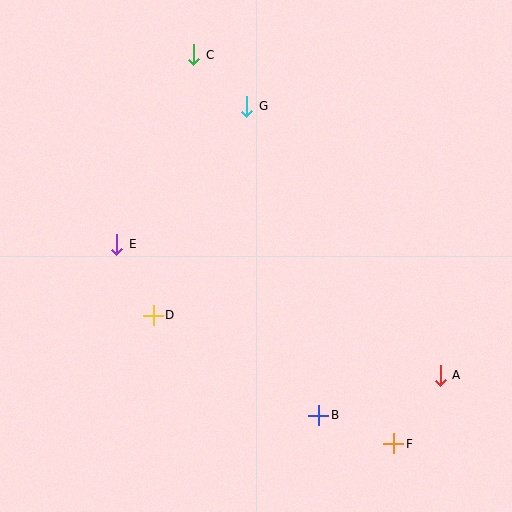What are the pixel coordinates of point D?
Point D is at (153, 315).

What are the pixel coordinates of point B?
Point B is at (319, 415).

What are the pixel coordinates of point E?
Point E is at (117, 244).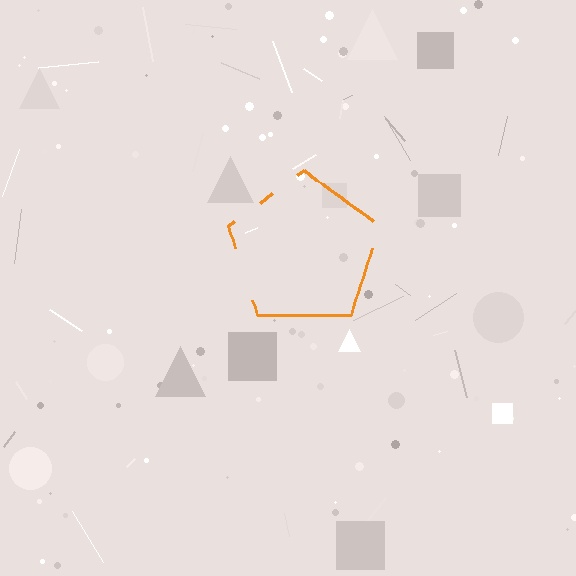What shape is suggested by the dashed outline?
The dashed outline suggests a pentagon.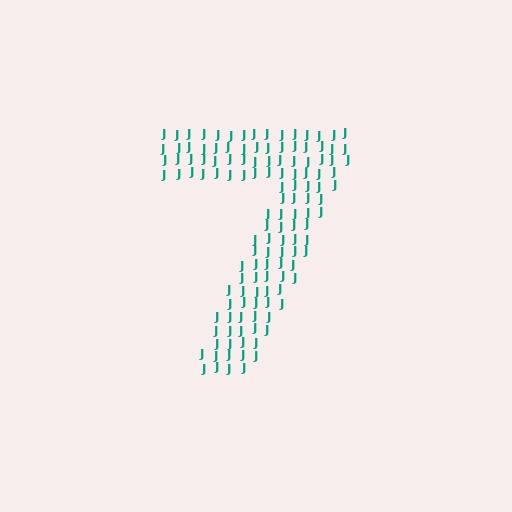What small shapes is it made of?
It is made of small letter J's.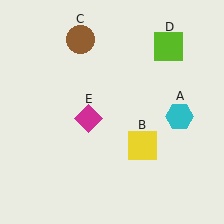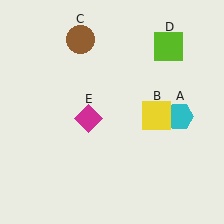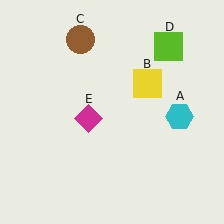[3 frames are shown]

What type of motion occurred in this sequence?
The yellow square (object B) rotated counterclockwise around the center of the scene.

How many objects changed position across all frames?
1 object changed position: yellow square (object B).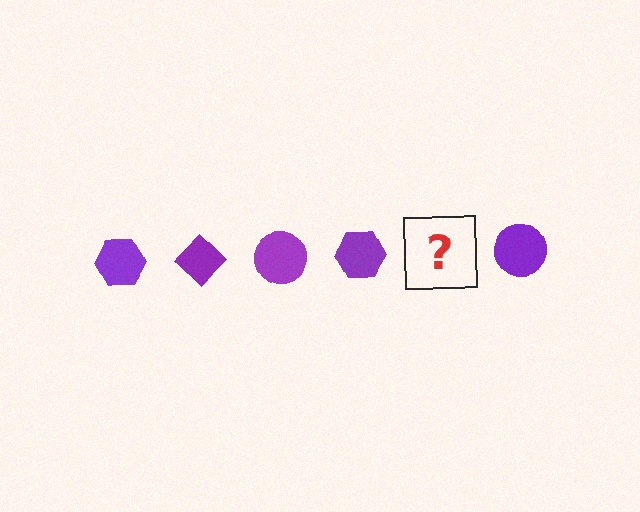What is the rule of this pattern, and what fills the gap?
The rule is that the pattern cycles through hexagon, diamond, circle shapes in purple. The gap should be filled with a purple diamond.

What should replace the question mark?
The question mark should be replaced with a purple diamond.